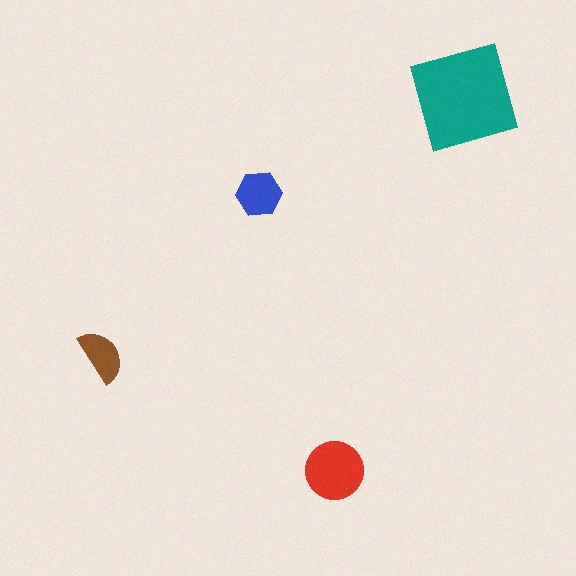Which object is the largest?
The teal square.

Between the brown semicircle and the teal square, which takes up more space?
The teal square.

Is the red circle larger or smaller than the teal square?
Smaller.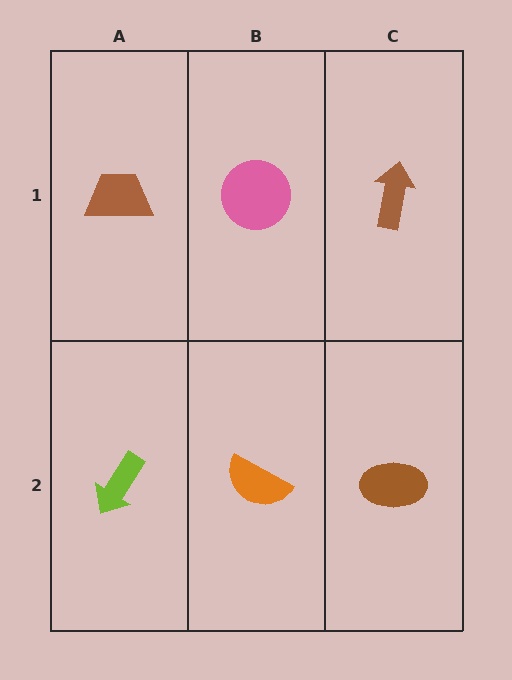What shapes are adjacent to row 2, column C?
A brown arrow (row 1, column C), an orange semicircle (row 2, column B).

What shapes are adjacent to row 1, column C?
A brown ellipse (row 2, column C), a pink circle (row 1, column B).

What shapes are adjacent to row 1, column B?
An orange semicircle (row 2, column B), a brown trapezoid (row 1, column A), a brown arrow (row 1, column C).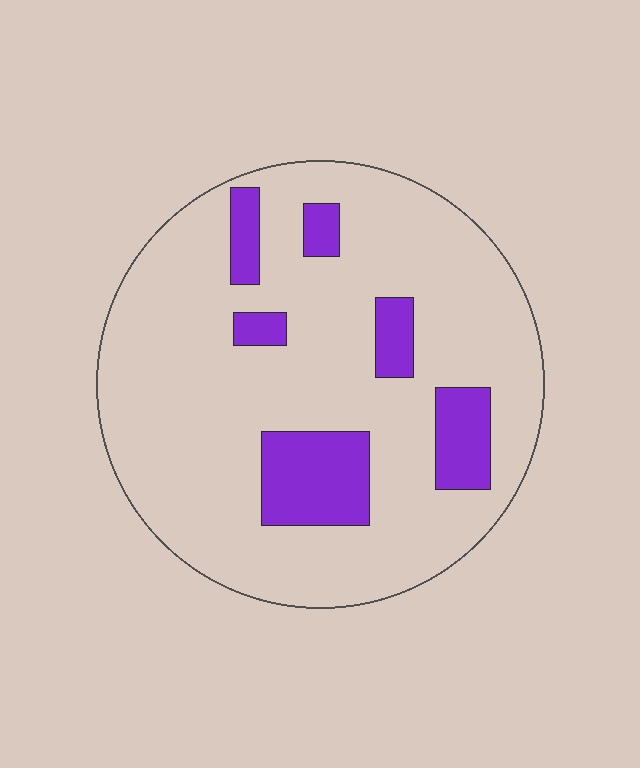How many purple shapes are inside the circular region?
6.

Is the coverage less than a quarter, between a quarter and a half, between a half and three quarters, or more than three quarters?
Less than a quarter.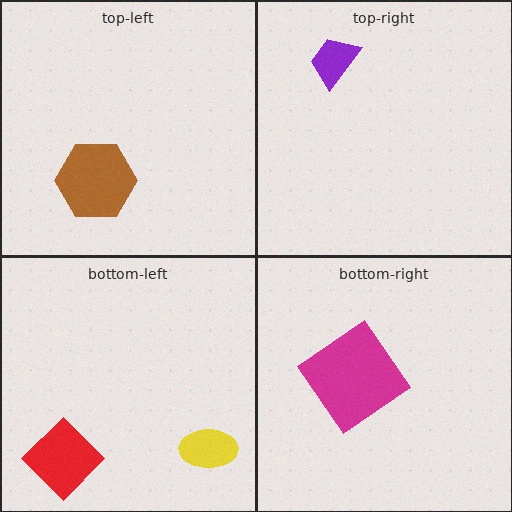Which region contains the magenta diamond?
The bottom-right region.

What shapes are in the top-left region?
The brown hexagon.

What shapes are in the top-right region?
The purple trapezoid.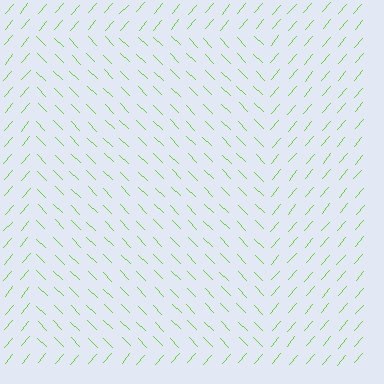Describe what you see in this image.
The image is filled with small lime line segments. A rectangle region in the image has lines oriented differently from the surrounding lines, creating a visible texture boundary.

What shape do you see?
I see a rectangle.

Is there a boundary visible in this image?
Yes, there is a texture boundary formed by a change in line orientation.